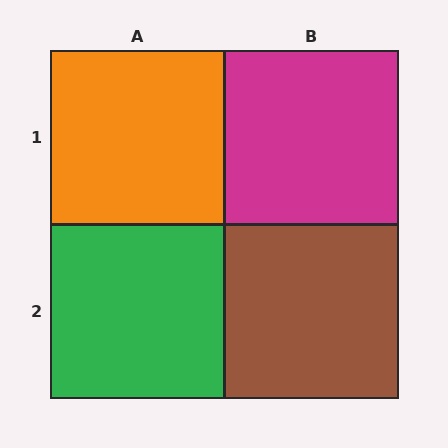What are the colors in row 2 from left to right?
Green, brown.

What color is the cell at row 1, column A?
Orange.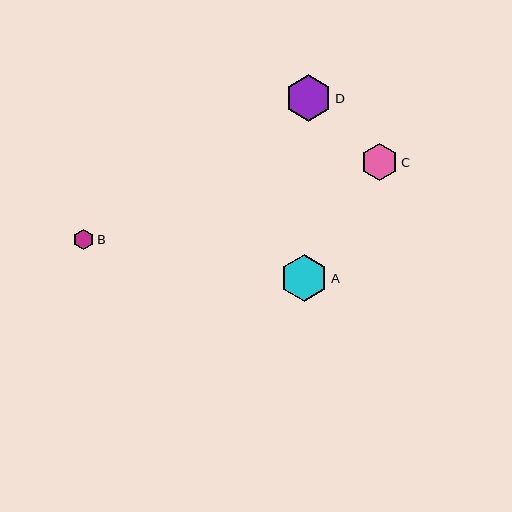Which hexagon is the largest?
Hexagon A is the largest with a size of approximately 47 pixels.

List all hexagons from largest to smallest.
From largest to smallest: A, D, C, B.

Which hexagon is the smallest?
Hexagon B is the smallest with a size of approximately 20 pixels.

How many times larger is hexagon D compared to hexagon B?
Hexagon D is approximately 2.3 times the size of hexagon B.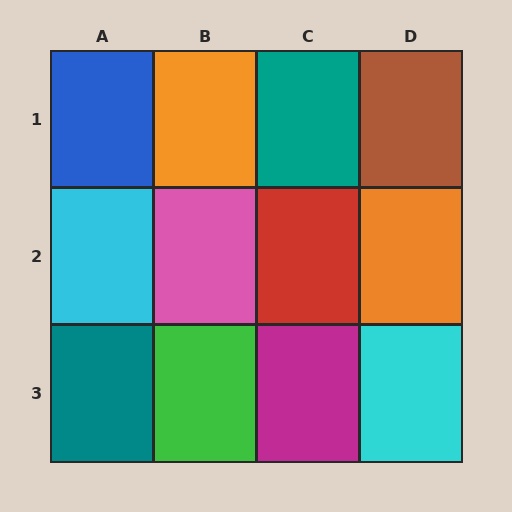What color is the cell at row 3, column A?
Teal.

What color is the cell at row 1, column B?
Orange.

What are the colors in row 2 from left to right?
Cyan, pink, red, orange.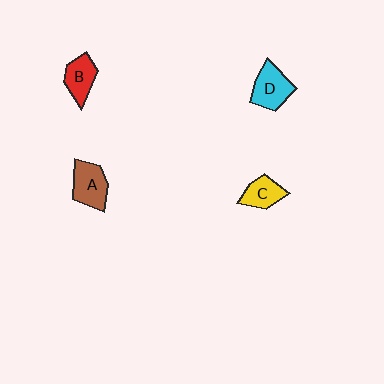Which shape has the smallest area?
Shape C (yellow).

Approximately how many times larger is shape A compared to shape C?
Approximately 1.3 times.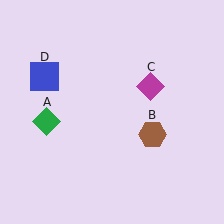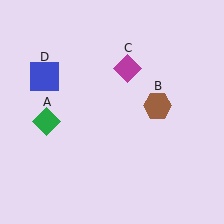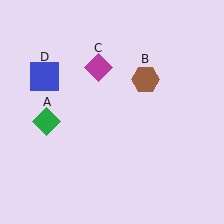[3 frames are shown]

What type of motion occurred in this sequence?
The brown hexagon (object B), magenta diamond (object C) rotated counterclockwise around the center of the scene.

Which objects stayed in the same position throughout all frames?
Green diamond (object A) and blue square (object D) remained stationary.